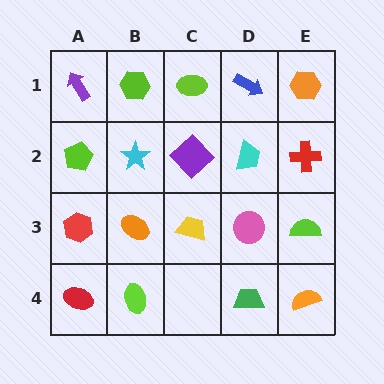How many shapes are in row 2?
5 shapes.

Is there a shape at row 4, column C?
No, that cell is empty.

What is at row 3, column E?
A lime semicircle.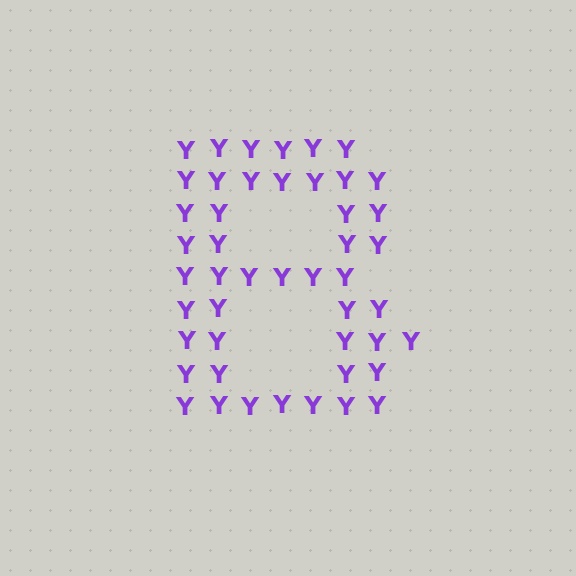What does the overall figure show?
The overall figure shows the letter B.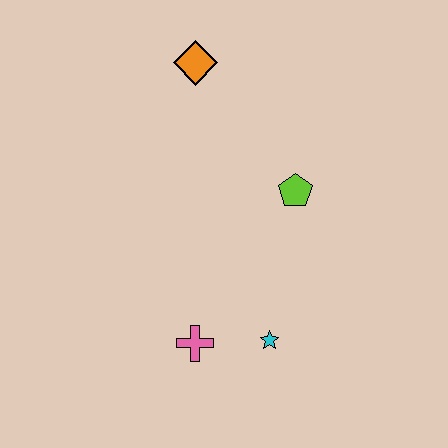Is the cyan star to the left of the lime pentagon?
Yes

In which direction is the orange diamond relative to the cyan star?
The orange diamond is above the cyan star.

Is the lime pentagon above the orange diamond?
No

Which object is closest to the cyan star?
The pink cross is closest to the cyan star.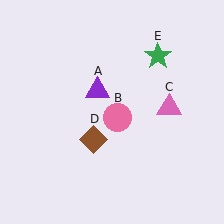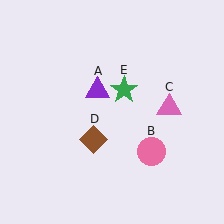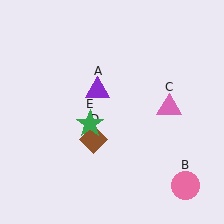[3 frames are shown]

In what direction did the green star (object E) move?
The green star (object E) moved down and to the left.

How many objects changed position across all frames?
2 objects changed position: pink circle (object B), green star (object E).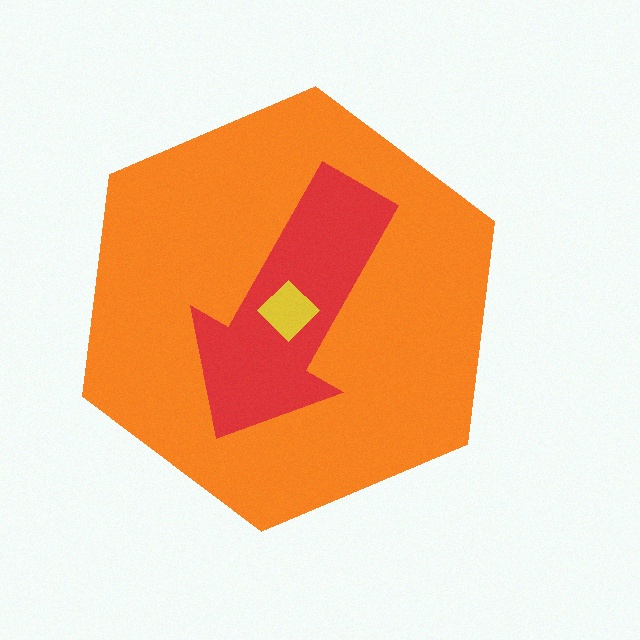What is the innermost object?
The yellow diamond.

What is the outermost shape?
The orange hexagon.